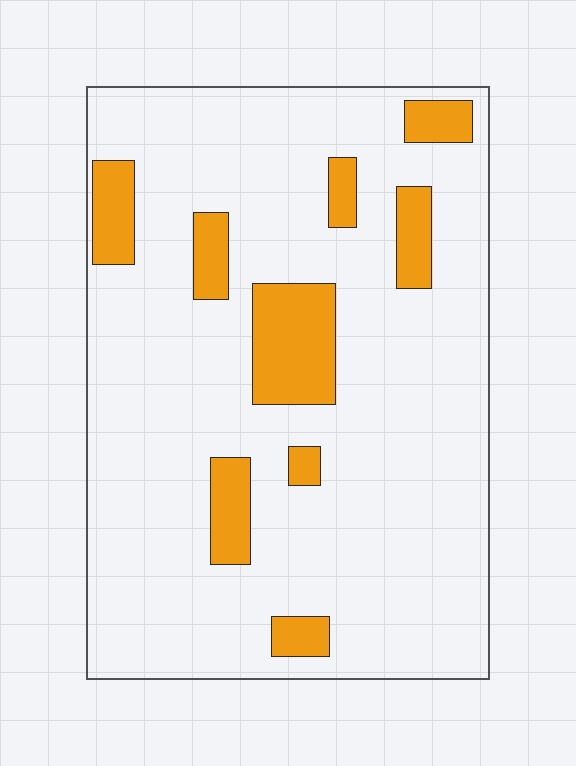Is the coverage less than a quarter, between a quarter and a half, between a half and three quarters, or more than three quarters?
Less than a quarter.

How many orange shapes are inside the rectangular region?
9.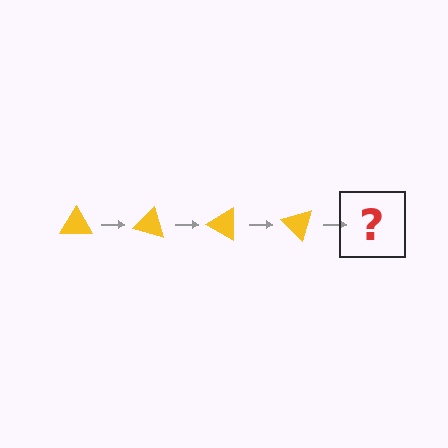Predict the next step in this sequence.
The next step is a yellow triangle rotated 60 degrees.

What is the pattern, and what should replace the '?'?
The pattern is that the triangle rotates 15 degrees each step. The '?' should be a yellow triangle rotated 60 degrees.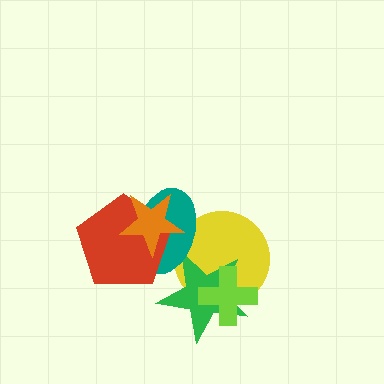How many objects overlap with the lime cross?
2 objects overlap with the lime cross.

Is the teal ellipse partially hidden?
Yes, it is partially covered by another shape.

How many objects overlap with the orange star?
2 objects overlap with the orange star.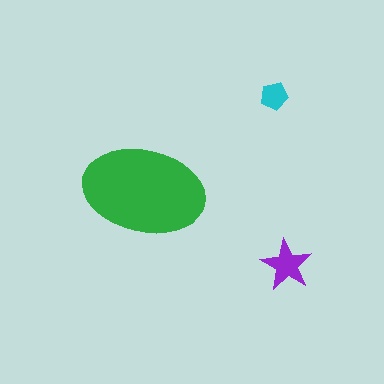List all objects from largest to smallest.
The green ellipse, the purple star, the cyan pentagon.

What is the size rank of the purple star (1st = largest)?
2nd.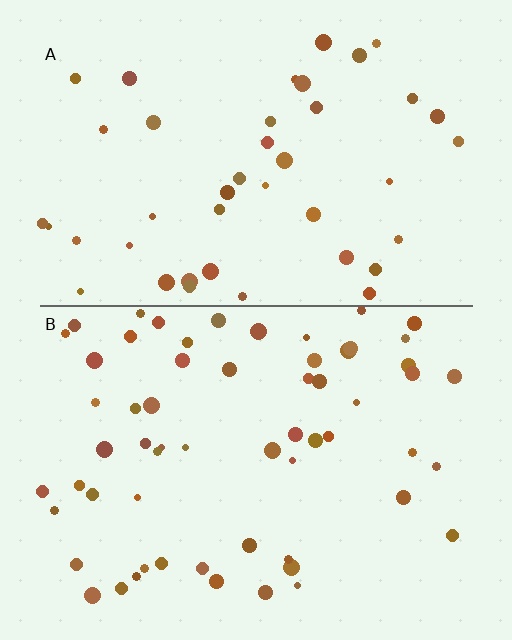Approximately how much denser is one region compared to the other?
Approximately 1.5× — region B over region A.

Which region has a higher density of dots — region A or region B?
B (the bottom).